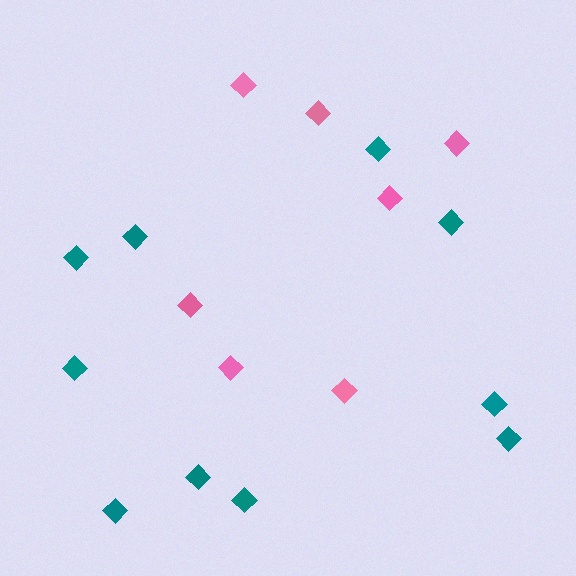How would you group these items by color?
There are 2 groups: one group of pink diamonds (7) and one group of teal diamonds (10).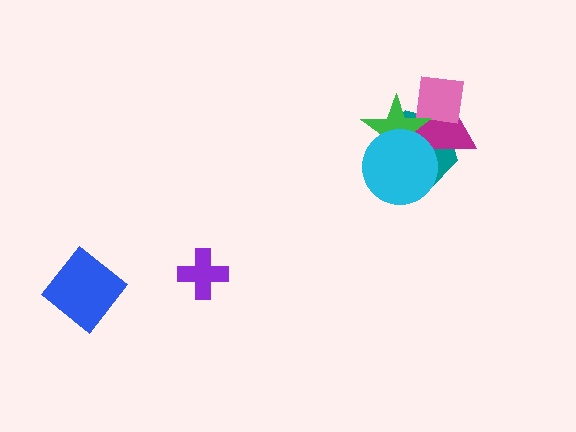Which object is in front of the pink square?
The green star is in front of the pink square.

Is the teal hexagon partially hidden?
Yes, it is partially covered by another shape.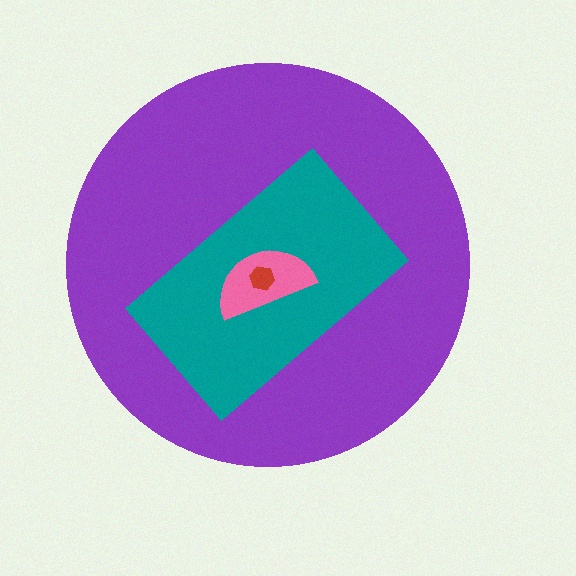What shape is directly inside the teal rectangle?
The pink semicircle.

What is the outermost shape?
The purple circle.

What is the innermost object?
The red hexagon.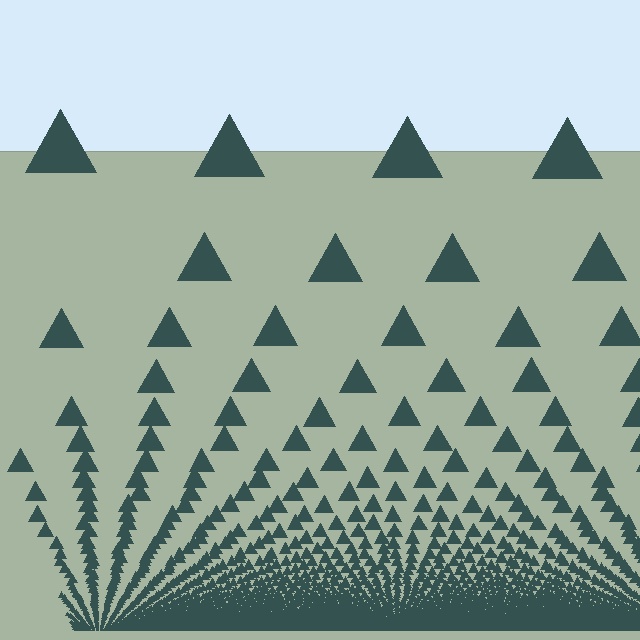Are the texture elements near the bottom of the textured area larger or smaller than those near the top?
Smaller. The gradient is inverted — elements near the bottom are smaller and denser.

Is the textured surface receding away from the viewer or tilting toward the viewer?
The surface appears to tilt toward the viewer. Texture elements get larger and sparser toward the top.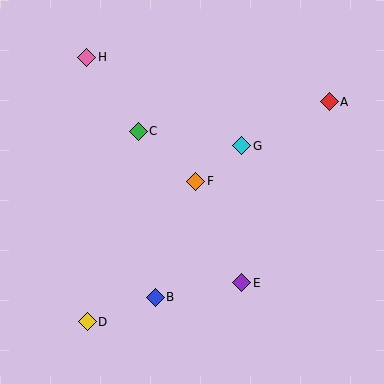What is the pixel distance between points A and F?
The distance between A and F is 156 pixels.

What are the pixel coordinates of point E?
Point E is at (242, 283).